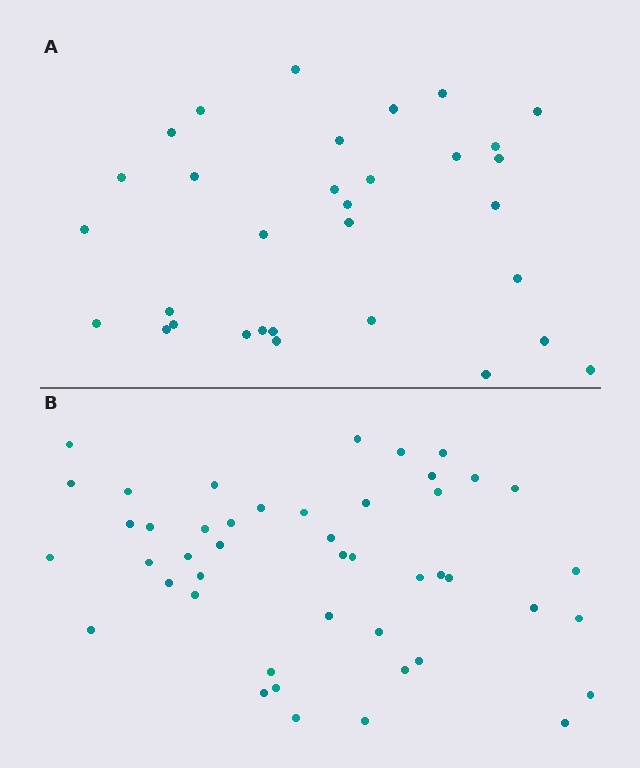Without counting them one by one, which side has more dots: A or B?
Region B (the bottom region) has more dots.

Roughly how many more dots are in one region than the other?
Region B has approximately 15 more dots than region A.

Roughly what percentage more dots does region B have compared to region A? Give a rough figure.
About 45% more.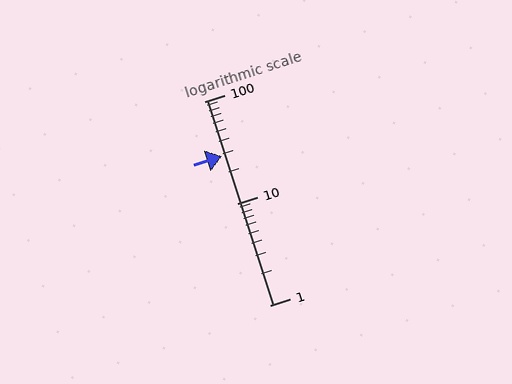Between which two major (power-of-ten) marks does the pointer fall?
The pointer is between 10 and 100.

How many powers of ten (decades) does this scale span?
The scale spans 2 decades, from 1 to 100.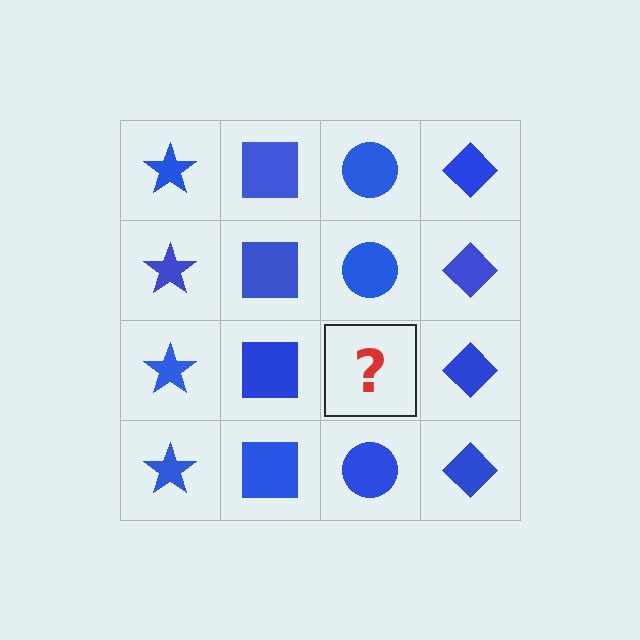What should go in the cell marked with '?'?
The missing cell should contain a blue circle.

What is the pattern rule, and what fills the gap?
The rule is that each column has a consistent shape. The gap should be filled with a blue circle.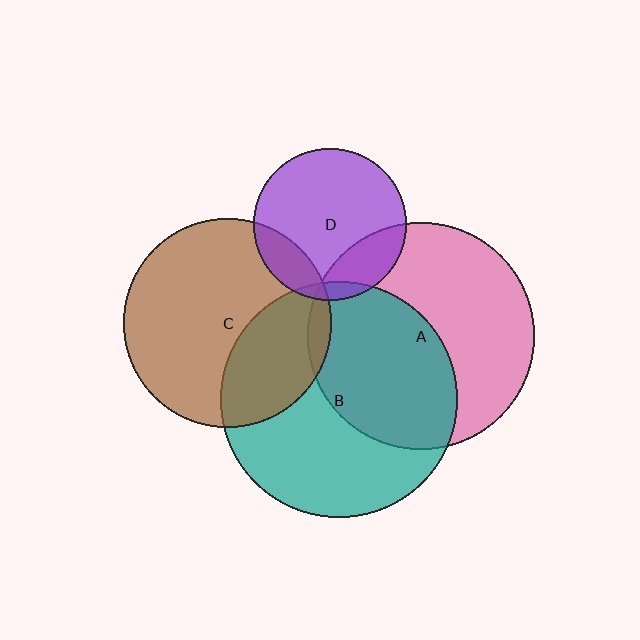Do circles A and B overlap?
Yes.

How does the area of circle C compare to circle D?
Approximately 1.9 times.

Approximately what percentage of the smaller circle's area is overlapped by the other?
Approximately 45%.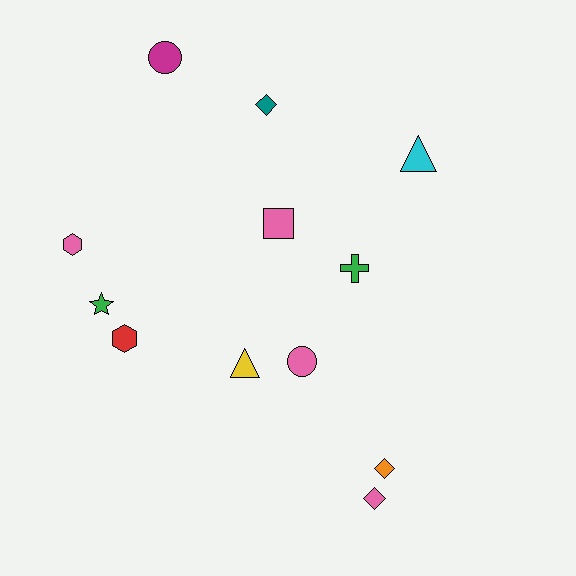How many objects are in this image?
There are 12 objects.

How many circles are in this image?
There are 2 circles.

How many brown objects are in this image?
There are no brown objects.